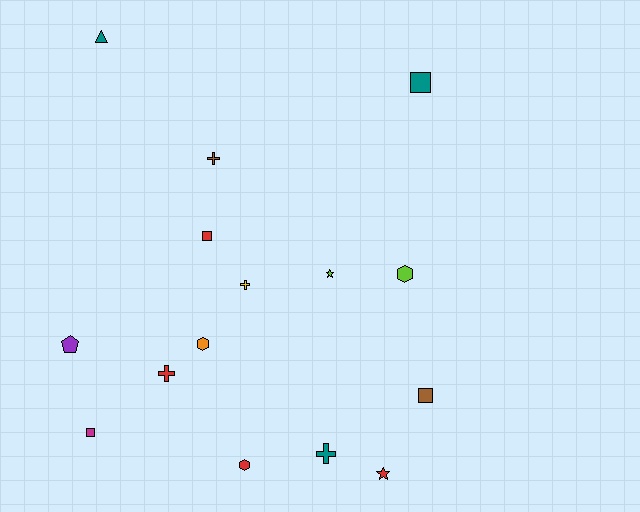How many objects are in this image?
There are 15 objects.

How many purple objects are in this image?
There is 1 purple object.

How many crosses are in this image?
There are 4 crosses.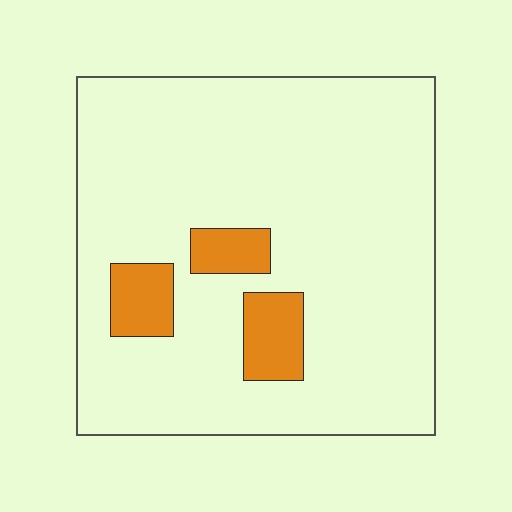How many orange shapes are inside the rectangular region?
3.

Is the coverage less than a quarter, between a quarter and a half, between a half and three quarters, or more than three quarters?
Less than a quarter.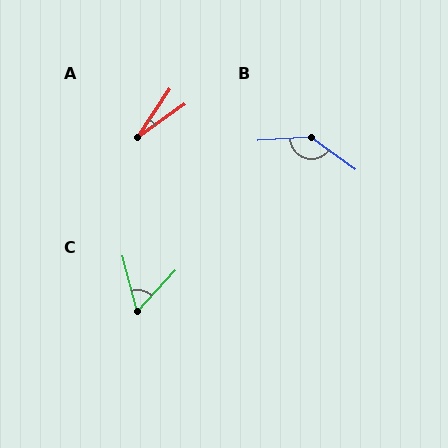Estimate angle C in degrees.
Approximately 58 degrees.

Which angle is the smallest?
A, at approximately 21 degrees.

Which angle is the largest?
B, at approximately 140 degrees.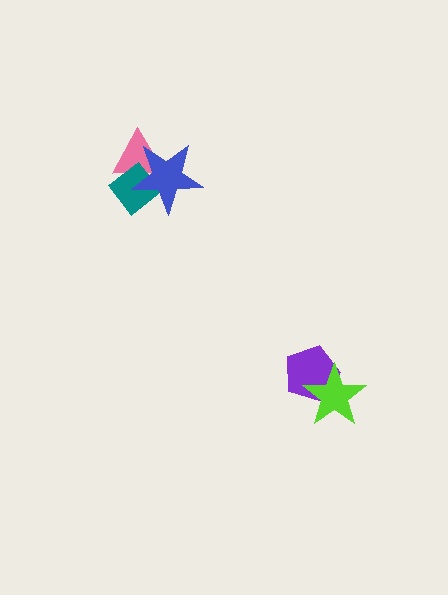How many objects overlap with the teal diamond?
2 objects overlap with the teal diamond.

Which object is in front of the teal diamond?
The blue star is in front of the teal diamond.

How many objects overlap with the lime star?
1 object overlaps with the lime star.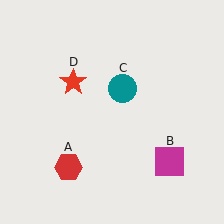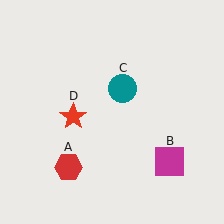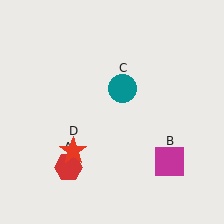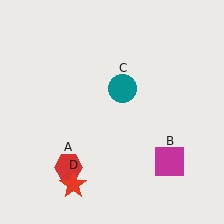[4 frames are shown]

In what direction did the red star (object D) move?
The red star (object D) moved down.